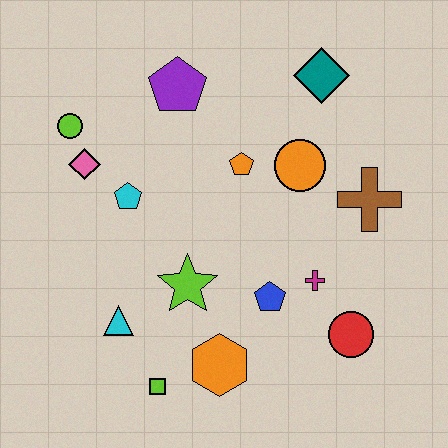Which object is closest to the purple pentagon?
The orange pentagon is closest to the purple pentagon.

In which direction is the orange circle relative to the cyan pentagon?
The orange circle is to the right of the cyan pentagon.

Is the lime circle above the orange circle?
Yes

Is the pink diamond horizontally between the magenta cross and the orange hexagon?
No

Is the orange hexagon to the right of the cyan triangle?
Yes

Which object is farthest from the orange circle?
The lime square is farthest from the orange circle.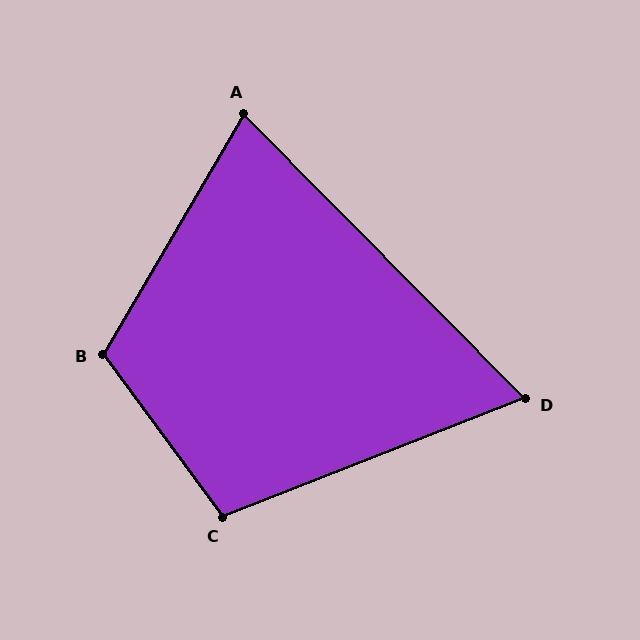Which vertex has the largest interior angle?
B, at approximately 113 degrees.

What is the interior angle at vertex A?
Approximately 75 degrees (acute).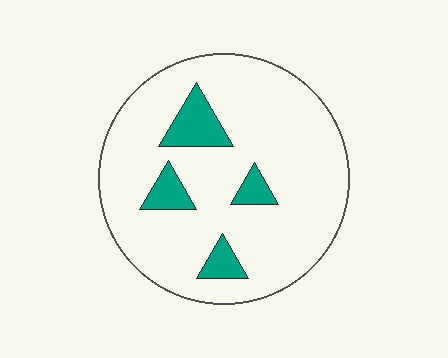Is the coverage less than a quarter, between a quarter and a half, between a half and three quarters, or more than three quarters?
Less than a quarter.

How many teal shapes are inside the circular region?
4.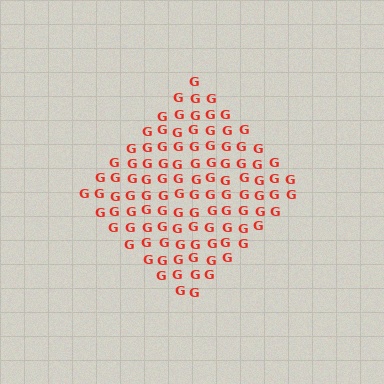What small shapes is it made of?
It is made of small letter G's.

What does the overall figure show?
The overall figure shows a diamond.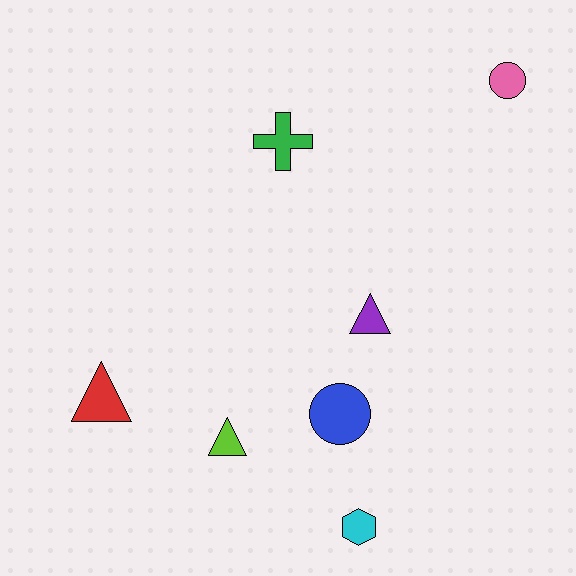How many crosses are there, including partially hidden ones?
There is 1 cross.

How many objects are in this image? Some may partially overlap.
There are 7 objects.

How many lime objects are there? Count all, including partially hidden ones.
There is 1 lime object.